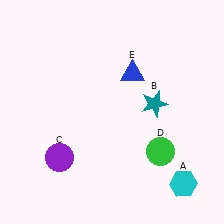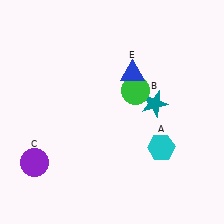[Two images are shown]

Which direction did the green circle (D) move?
The green circle (D) moved up.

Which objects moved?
The objects that moved are: the cyan hexagon (A), the purple circle (C), the green circle (D).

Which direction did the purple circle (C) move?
The purple circle (C) moved left.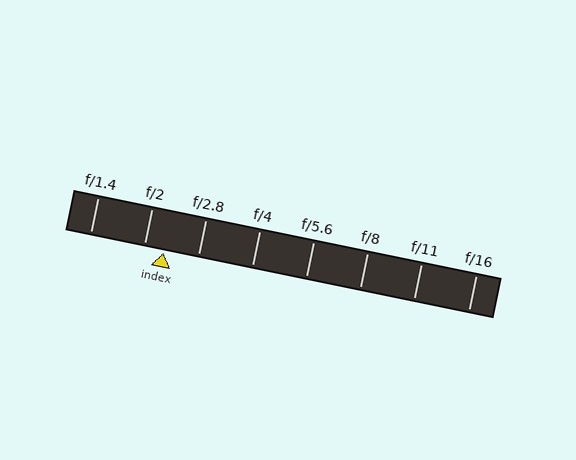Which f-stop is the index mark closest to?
The index mark is closest to f/2.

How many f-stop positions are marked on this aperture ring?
There are 8 f-stop positions marked.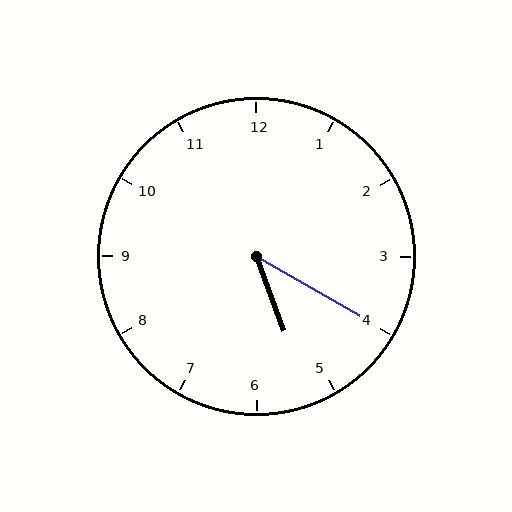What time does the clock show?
5:20.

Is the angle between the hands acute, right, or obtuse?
It is acute.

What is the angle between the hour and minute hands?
Approximately 40 degrees.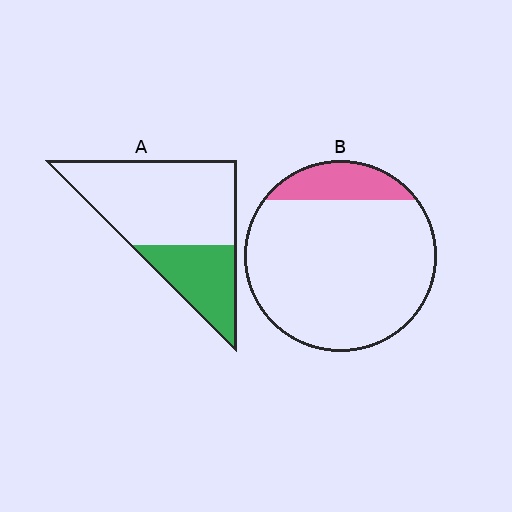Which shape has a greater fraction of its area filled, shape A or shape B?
Shape A.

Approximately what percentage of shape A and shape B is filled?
A is approximately 30% and B is approximately 15%.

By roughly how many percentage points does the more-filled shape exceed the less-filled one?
By roughly 15 percentage points (A over B).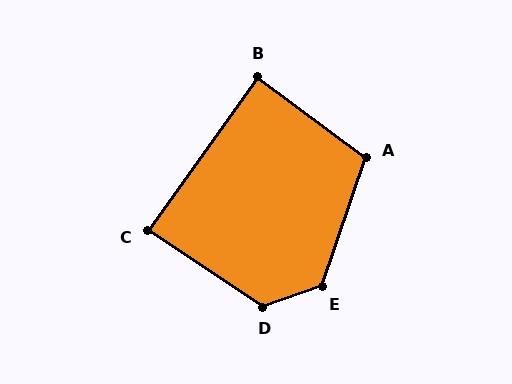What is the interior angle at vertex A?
Approximately 108 degrees (obtuse).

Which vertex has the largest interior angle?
E, at approximately 128 degrees.